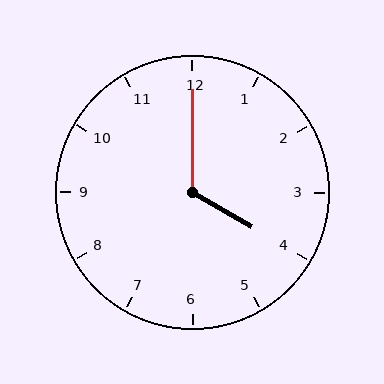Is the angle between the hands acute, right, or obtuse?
It is obtuse.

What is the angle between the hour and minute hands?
Approximately 120 degrees.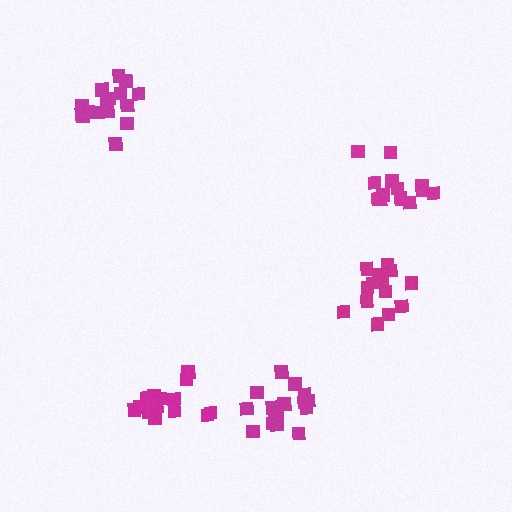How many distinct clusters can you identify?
There are 5 distinct clusters.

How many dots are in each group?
Group 1: 14 dots, Group 2: 14 dots, Group 3: 16 dots, Group 4: 16 dots, Group 5: 13 dots (73 total).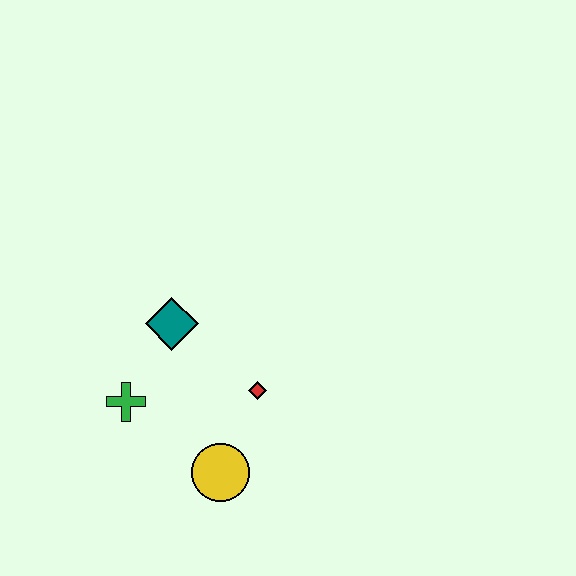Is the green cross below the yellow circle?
No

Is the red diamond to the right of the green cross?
Yes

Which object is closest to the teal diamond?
The green cross is closest to the teal diamond.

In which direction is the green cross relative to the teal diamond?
The green cross is below the teal diamond.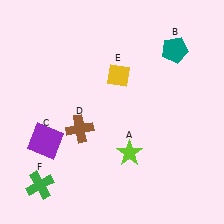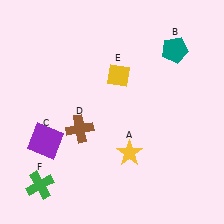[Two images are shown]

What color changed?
The star (A) changed from lime in Image 1 to yellow in Image 2.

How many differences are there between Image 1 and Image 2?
There is 1 difference between the two images.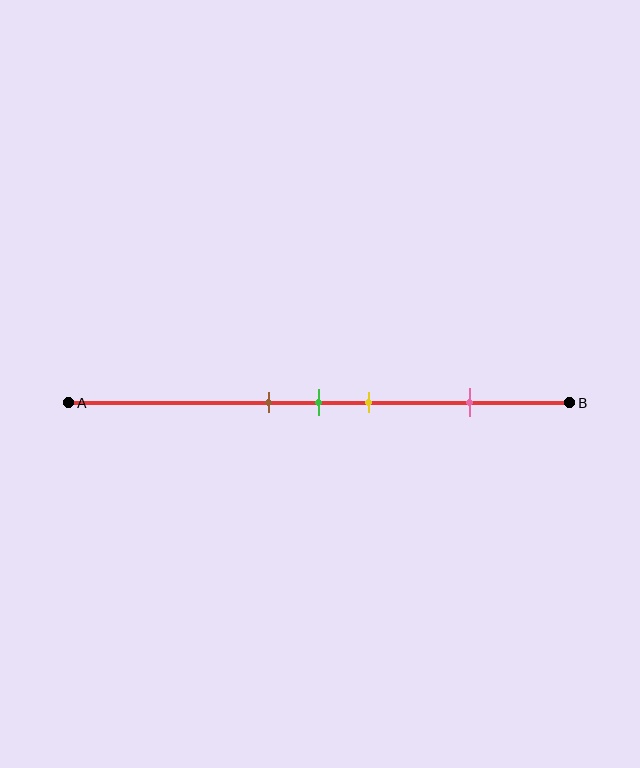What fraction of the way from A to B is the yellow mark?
The yellow mark is approximately 60% (0.6) of the way from A to B.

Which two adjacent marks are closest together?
The brown and green marks are the closest adjacent pair.